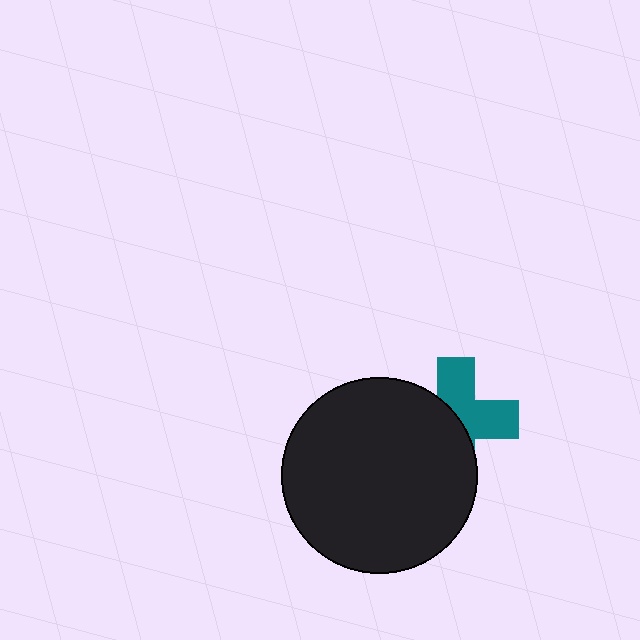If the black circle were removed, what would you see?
You would see the complete teal cross.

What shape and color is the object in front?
The object in front is a black circle.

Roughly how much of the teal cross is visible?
About half of it is visible (roughly 48%).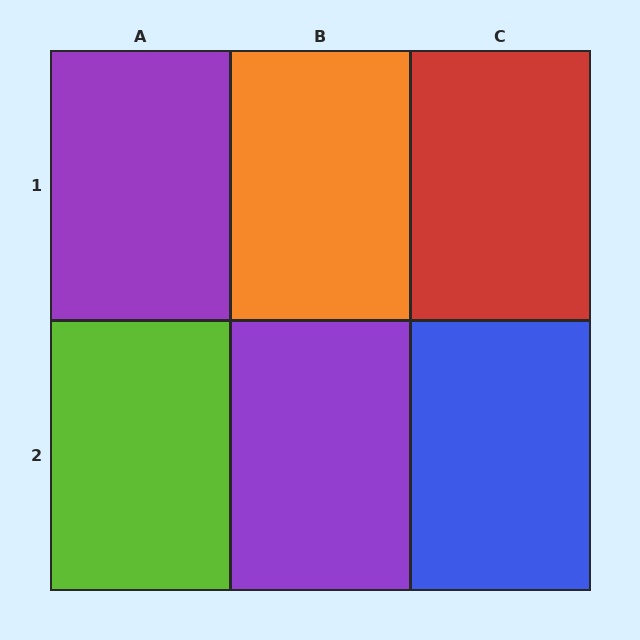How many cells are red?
1 cell is red.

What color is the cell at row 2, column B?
Purple.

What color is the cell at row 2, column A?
Lime.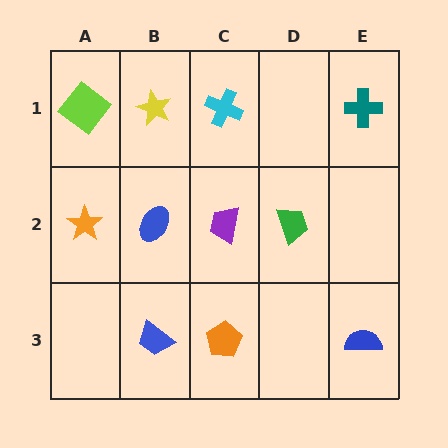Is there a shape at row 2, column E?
No, that cell is empty.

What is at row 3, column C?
An orange pentagon.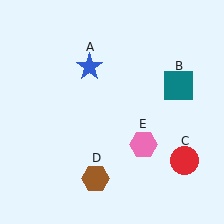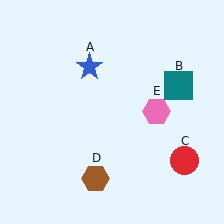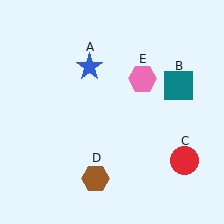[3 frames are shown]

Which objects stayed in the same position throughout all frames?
Blue star (object A) and teal square (object B) and red circle (object C) and brown hexagon (object D) remained stationary.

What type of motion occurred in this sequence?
The pink hexagon (object E) rotated counterclockwise around the center of the scene.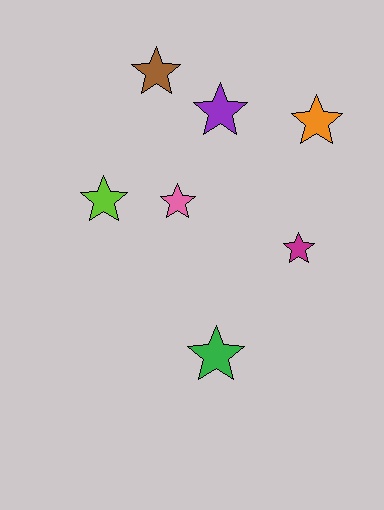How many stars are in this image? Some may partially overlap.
There are 7 stars.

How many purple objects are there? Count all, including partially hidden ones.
There is 1 purple object.